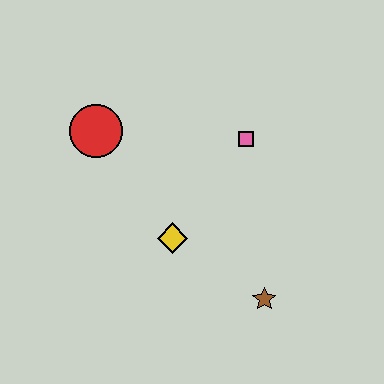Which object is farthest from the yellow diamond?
The red circle is farthest from the yellow diamond.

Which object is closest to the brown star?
The yellow diamond is closest to the brown star.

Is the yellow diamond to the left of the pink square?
Yes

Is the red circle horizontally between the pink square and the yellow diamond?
No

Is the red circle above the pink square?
Yes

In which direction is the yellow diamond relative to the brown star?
The yellow diamond is to the left of the brown star.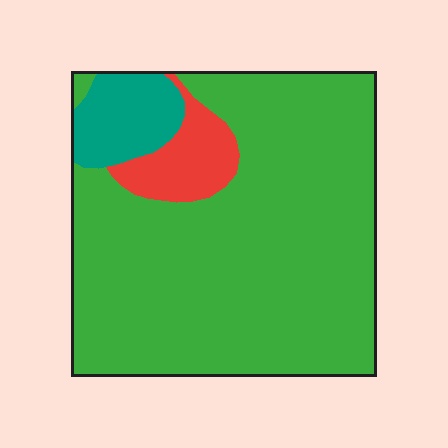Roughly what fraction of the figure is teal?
Teal covers around 10% of the figure.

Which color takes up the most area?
Green, at roughly 80%.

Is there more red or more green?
Green.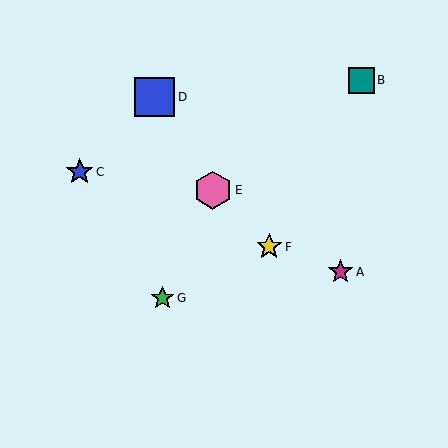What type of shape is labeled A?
Shape A is a magenta star.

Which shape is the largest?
The blue square (labeled D) is the largest.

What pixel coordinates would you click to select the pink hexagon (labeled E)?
Click at (213, 190) to select the pink hexagon E.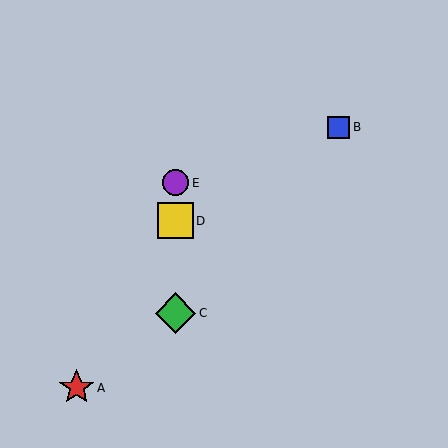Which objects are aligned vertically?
Objects C, D, E are aligned vertically.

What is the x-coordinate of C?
Object C is at x≈175.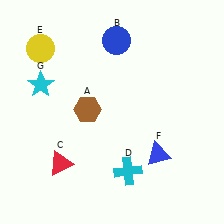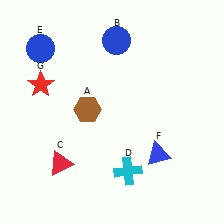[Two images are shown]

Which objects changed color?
E changed from yellow to blue. G changed from cyan to red.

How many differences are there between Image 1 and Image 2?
There are 2 differences between the two images.